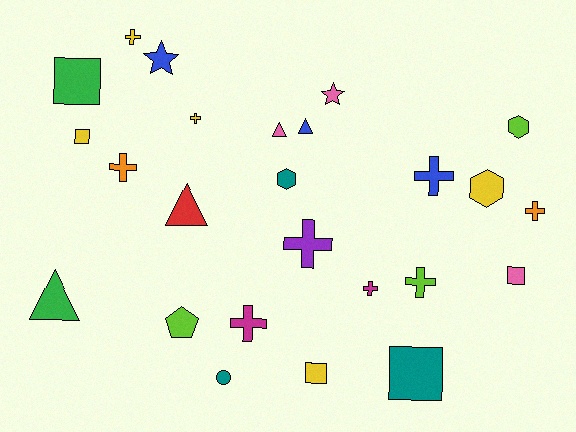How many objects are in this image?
There are 25 objects.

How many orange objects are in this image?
There are 2 orange objects.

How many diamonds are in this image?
There are no diamonds.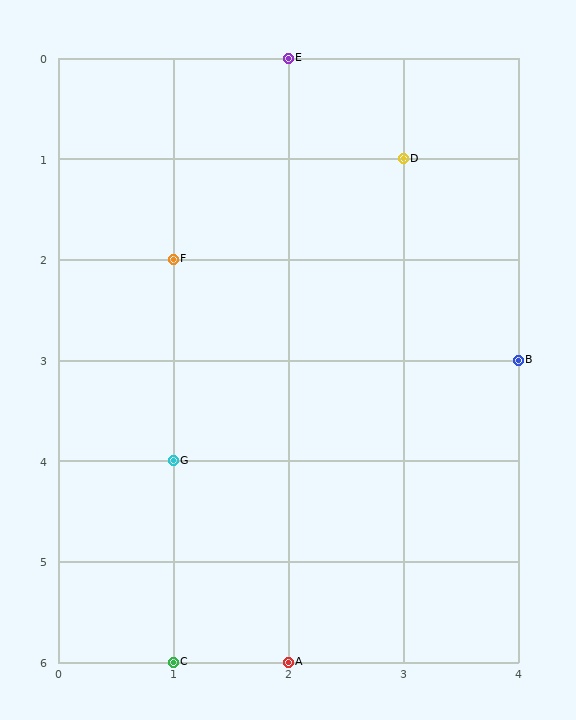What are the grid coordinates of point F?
Point F is at grid coordinates (1, 2).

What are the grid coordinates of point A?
Point A is at grid coordinates (2, 6).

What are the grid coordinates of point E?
Point E is at grid coordinates (2, 0).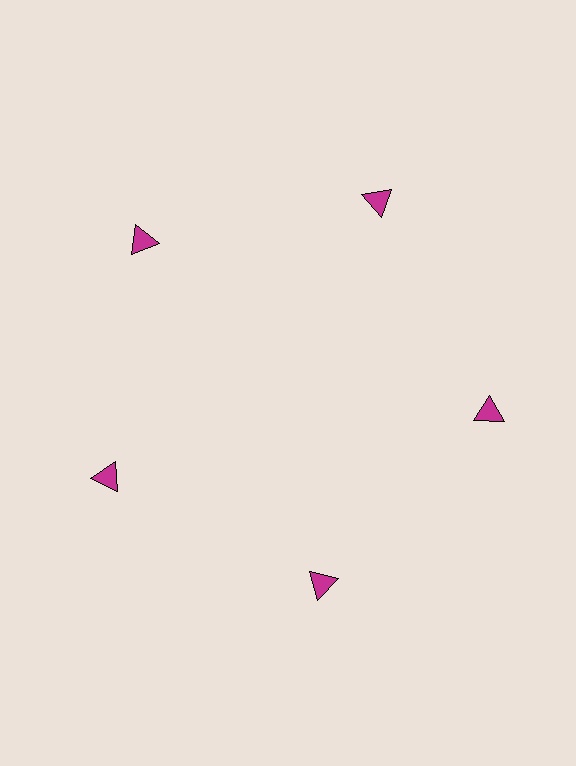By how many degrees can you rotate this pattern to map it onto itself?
The pattern maps onto itself every 72 degrees of rotation.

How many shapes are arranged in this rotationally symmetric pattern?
There are 5 shapes, arranged in 5 groups of 1.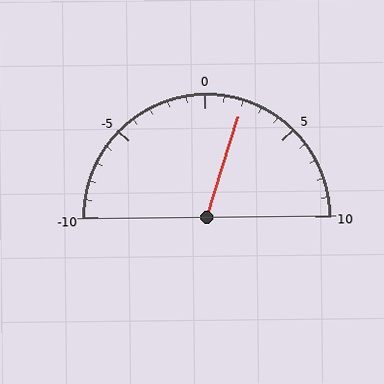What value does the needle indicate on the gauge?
The needle indicates approximately 2.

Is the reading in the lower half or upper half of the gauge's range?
The reading is in the upper half of the range (-10 to 10).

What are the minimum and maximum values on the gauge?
The gauge ranges from -10 to 10.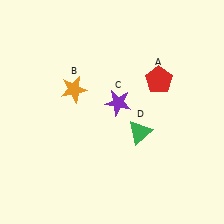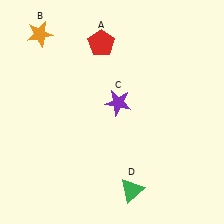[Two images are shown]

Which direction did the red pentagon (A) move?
The red pentagon (A) moved left.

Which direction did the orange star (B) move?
The orange star (B) moved up.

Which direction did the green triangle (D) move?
The green triangle (D) moved down.